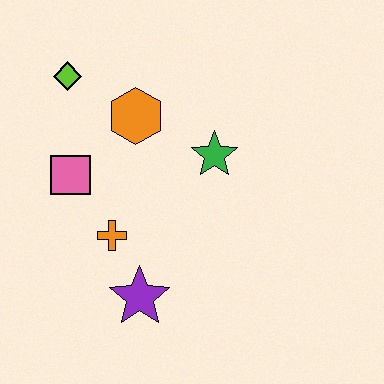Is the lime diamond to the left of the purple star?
Yes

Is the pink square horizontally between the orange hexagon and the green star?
No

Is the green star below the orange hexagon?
Yes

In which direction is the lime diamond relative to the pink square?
The lime diamond is above the pink square.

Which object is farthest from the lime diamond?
The purple star is farthest from the lime diamond.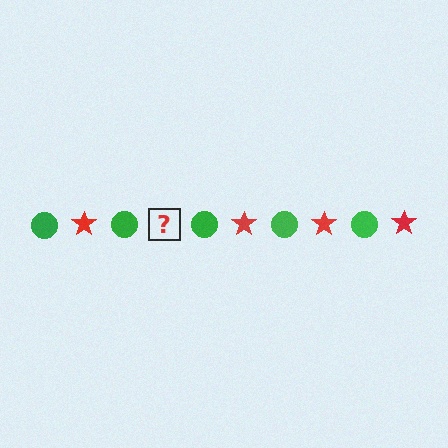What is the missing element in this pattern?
The missing element is a red star.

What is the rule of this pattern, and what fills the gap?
The rule is that the pattern alternates between green circle and red star. The gap should be filled with a red star.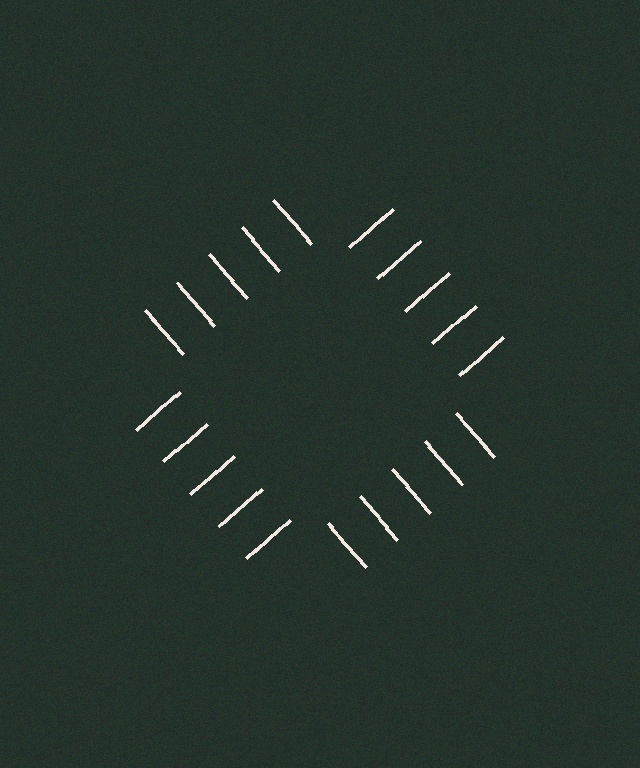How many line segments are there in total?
20 — 5 along each of the 4 edges.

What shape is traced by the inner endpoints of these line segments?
An illusory square — the line segments terminate on its edges but no continuous stroke is drawn.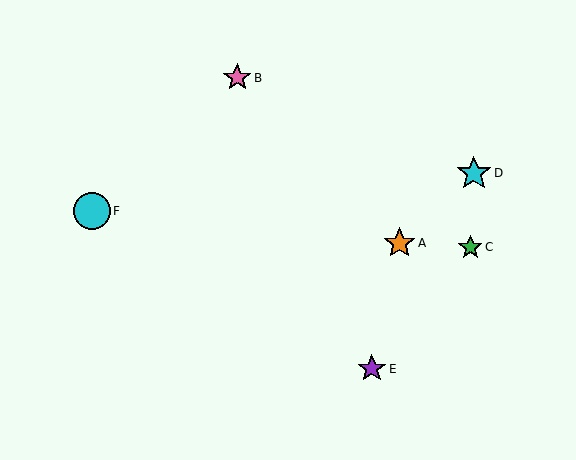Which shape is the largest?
The cyan circle (labeled F) is the largest.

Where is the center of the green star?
The center of the green star is at (470, 247).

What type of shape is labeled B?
Shape B is a pink star.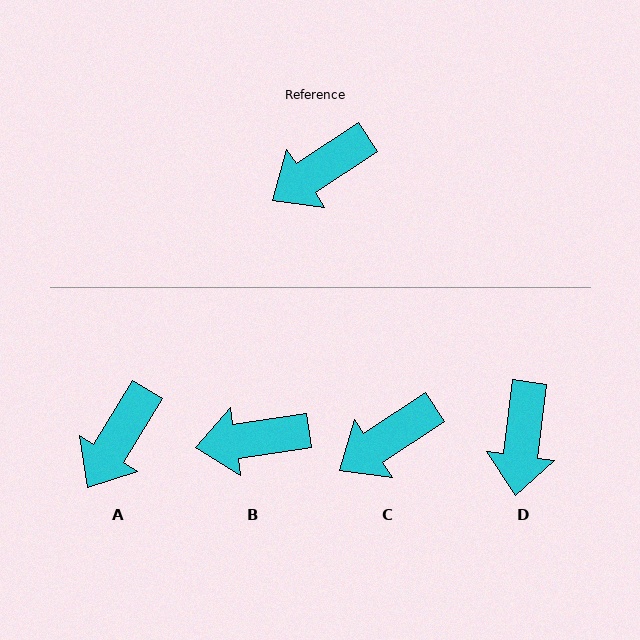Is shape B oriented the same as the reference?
No, it is off by about 25 degrees.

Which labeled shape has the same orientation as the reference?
C.